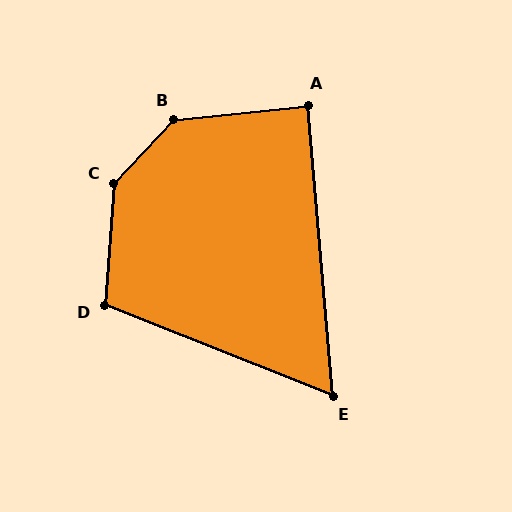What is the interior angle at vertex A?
Approximately 89 degrees (approximately right).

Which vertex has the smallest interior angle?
E, at approximately 64 degrees.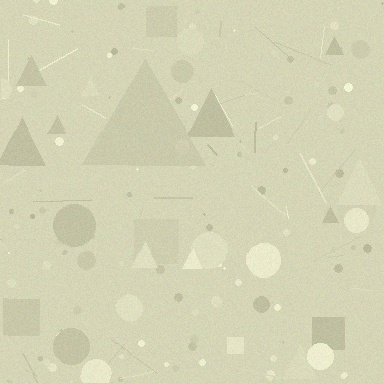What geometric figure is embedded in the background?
A triangle is embedded in the background.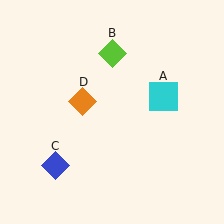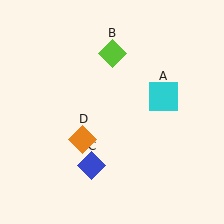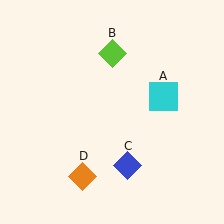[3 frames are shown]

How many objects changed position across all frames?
2 objects changed position: blue diamond (object C), orange diamond (object D).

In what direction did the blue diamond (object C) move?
The blue diamond (object C) moved right.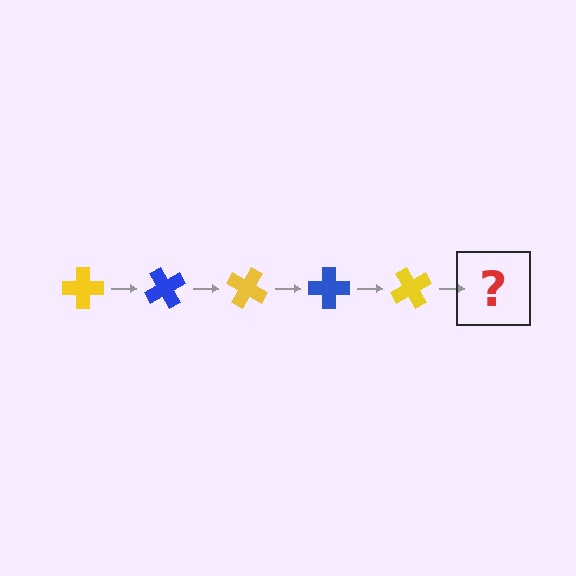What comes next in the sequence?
The next element should be a blue cross, rotated 300 degrees from the start.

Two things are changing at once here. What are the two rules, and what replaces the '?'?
The two rules are that it rotates 60 degrees each step and the color cycles through yellow and blue. The '?' should be a blue cross, rotated 300 degrees from the start.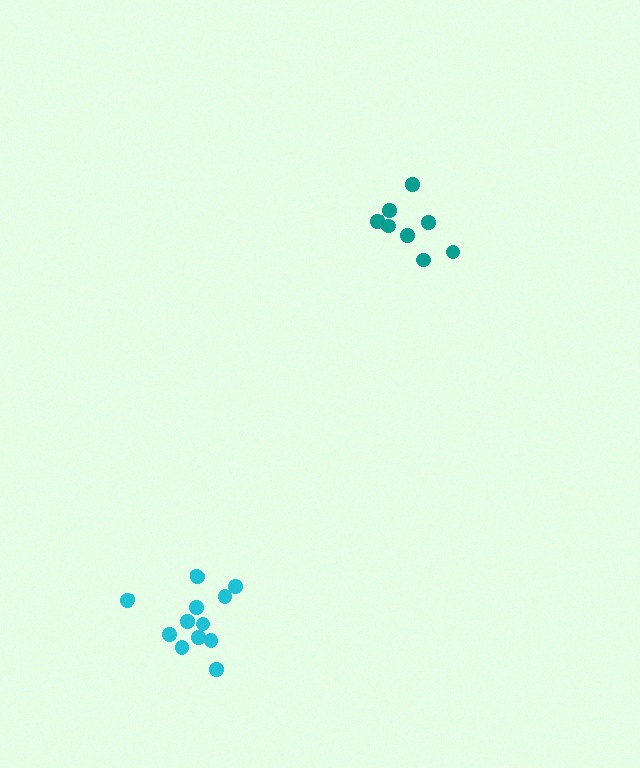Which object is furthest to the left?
The cyan cluster is leftmost.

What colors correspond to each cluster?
The clusters are colored: teal, cyan.